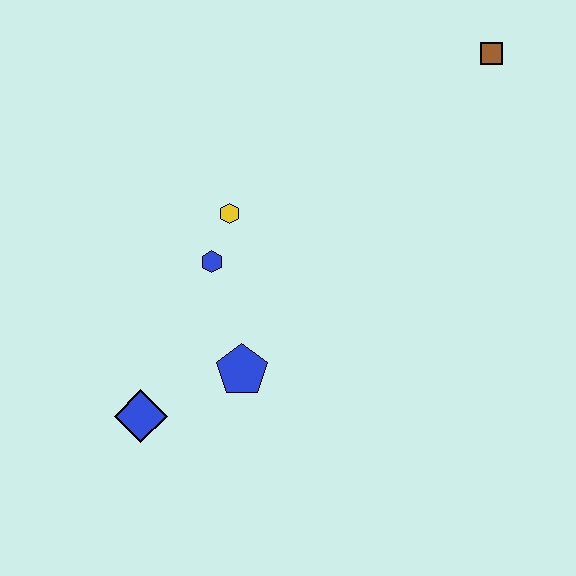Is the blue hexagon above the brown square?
No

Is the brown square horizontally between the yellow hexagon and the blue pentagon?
No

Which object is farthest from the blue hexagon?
The brown square is farthest from the blue hexagon.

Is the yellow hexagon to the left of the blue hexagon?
No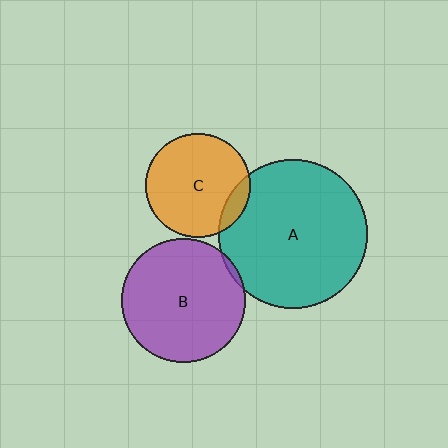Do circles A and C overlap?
Yes.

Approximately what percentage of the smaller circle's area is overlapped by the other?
Approximately 10%.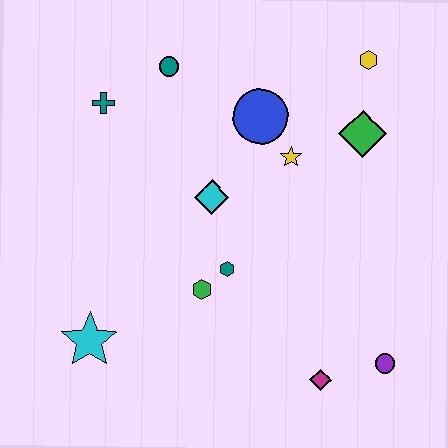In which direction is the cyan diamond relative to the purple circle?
The cyan diamond is to the left of the purple circle.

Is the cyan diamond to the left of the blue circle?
Yes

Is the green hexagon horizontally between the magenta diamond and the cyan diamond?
No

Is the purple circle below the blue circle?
Yes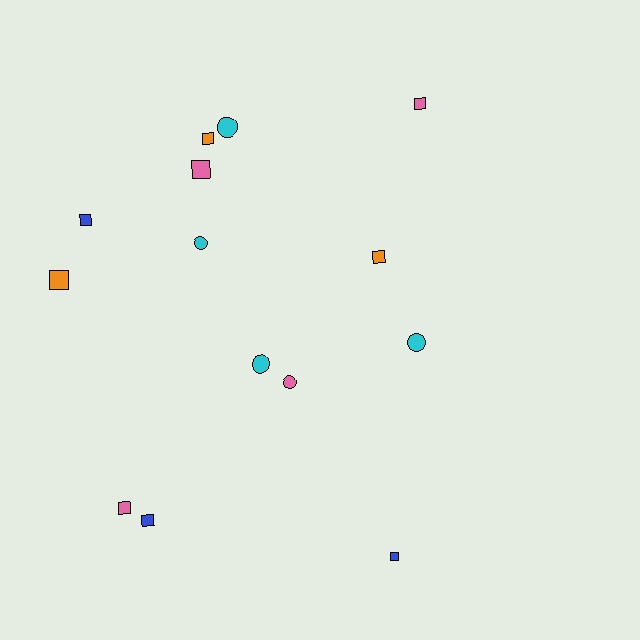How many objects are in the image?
There are 14 objects.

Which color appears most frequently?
Cyan, with 4 objects.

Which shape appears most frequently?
Square, with 9 objects.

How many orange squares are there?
There are 3 orange squares.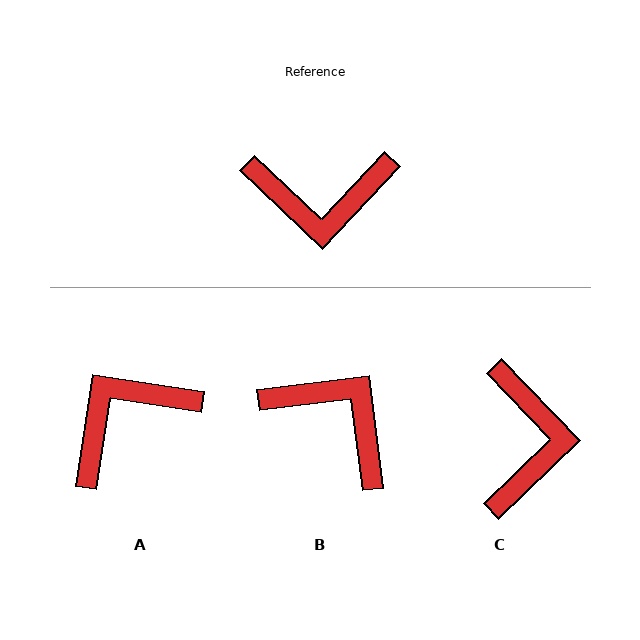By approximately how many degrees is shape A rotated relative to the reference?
Approximately 145 degrees clockwise.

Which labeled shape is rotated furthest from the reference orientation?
A, about 145 degrees away.